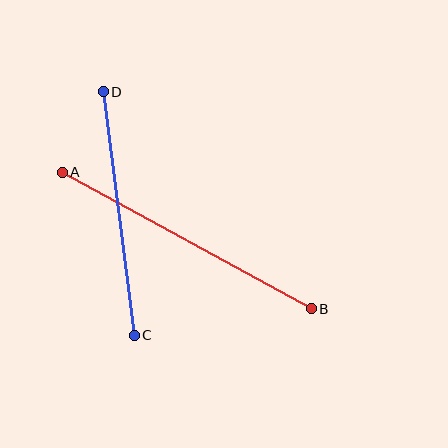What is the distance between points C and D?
The distance is approximately 245 pixels.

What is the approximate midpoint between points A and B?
The midpoint is at approximately (187, 241) pixels.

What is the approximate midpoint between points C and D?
The midpoint is at approximately (119, 214) pixels.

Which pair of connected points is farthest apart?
Points A and B are farthest apart.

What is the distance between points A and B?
The distance is approximately 284 pixels.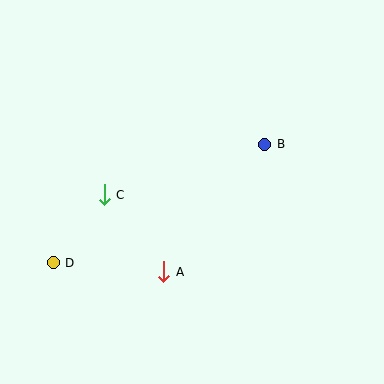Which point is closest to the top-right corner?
Point B is closest to the top-right corner.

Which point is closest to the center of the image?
Point A at (164, 272) is closest to the center.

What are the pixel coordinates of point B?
Point B is at (265, 144).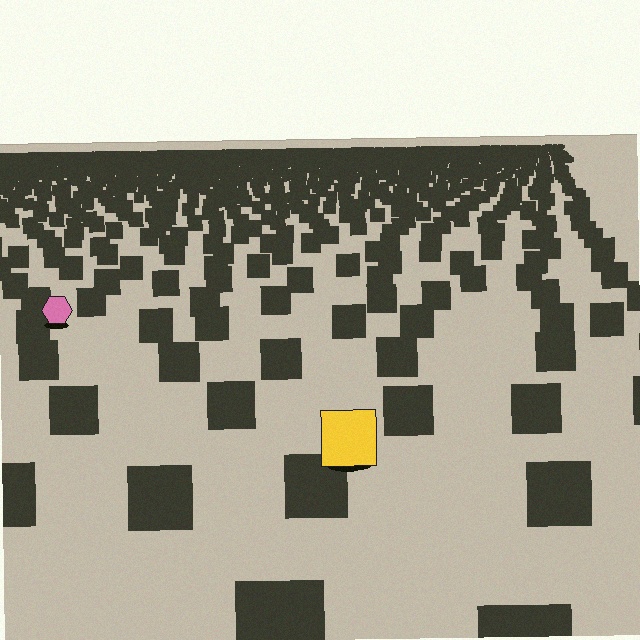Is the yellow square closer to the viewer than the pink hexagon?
Yes. The yellow square is closer — you can tell from the texture gradient: the ground texture is coarser near it.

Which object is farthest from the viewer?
The pink hexagon is farthest from the viewer. It appears smaller and the ground texture around it is denser.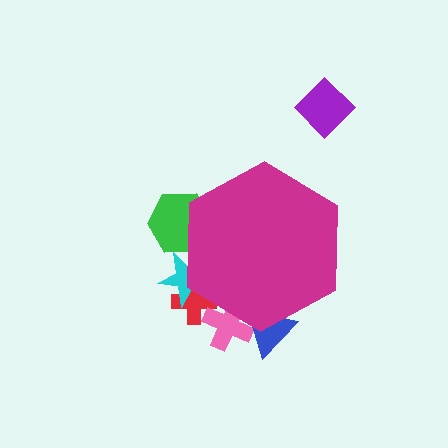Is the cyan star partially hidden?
Yes, the cyan star is partially hidden behind the magenta hexagon.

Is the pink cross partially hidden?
Yes, the pink cross is partially hidden behind the magenta hexagon.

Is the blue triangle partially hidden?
Yes, the blue triangle is partially hidden behind the magenta hexagon.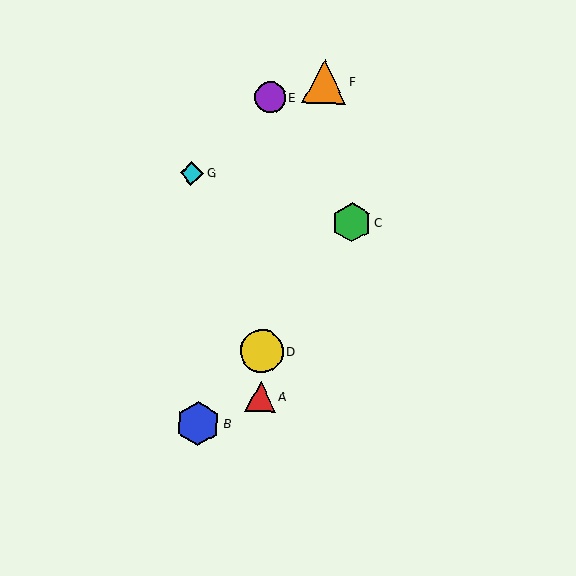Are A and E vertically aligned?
Yes, both are at x≈260.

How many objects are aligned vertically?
3 objects (A, D, E) are aligned vertically.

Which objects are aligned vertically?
Objects A, D, E are aligned vertically.